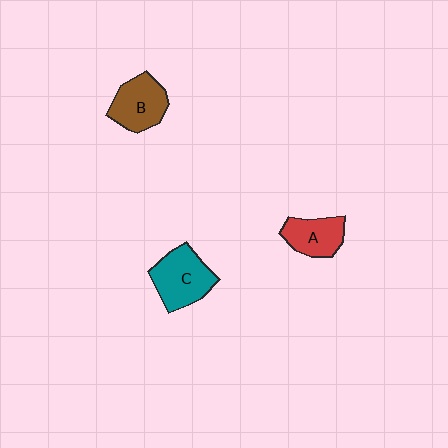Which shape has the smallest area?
Shape A (red).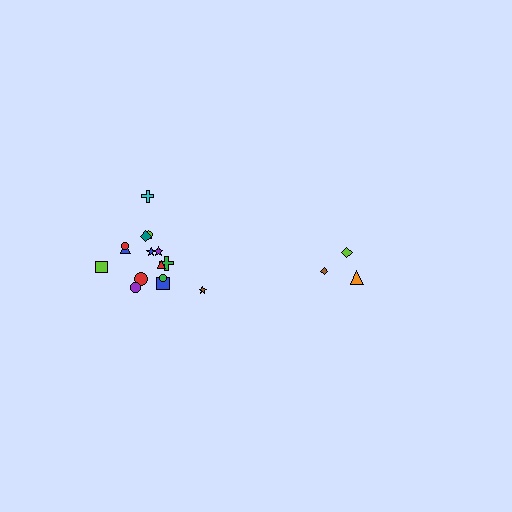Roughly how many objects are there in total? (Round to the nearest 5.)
Roughly 20 objects in total.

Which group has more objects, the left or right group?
The left group.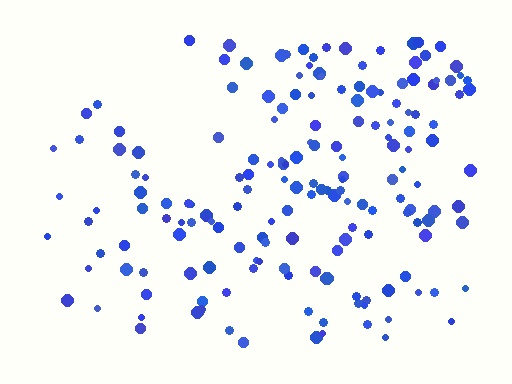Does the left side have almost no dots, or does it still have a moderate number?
Still a moderate number, just noticeably fewer than the right.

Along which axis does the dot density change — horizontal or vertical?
Horizontal.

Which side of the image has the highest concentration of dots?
The right.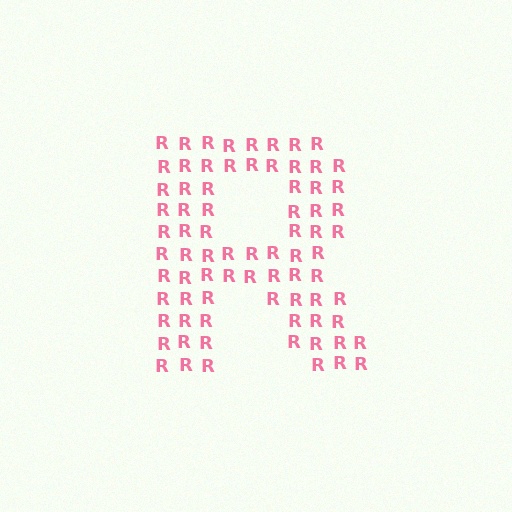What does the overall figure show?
The overall figure shows the letter R.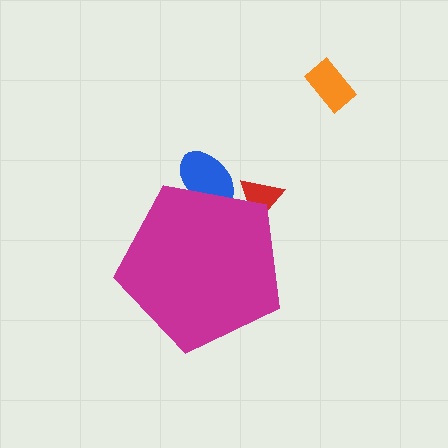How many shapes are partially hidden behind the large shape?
2 shapes are partially hidden.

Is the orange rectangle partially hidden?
No, the orange rectangle is fully visible.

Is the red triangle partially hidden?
Yes, the red triangle is partially hidden behind the magenta pentagon.